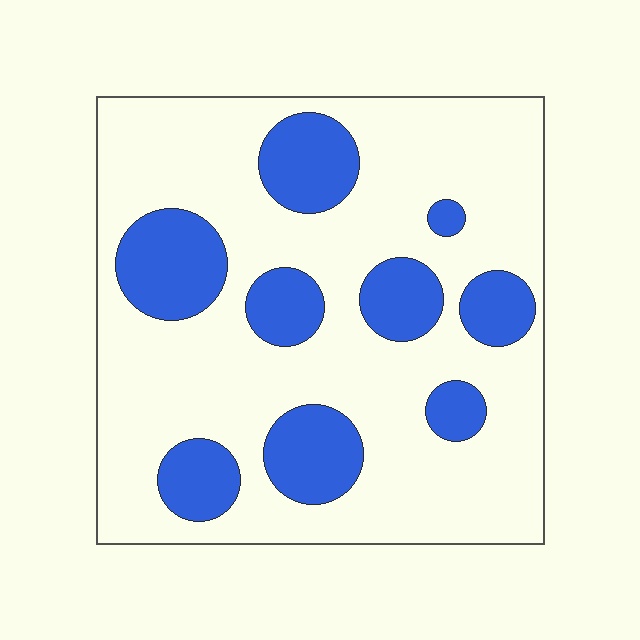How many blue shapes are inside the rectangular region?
9.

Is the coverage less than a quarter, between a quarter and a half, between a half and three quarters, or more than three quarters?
Between a quarter and a half.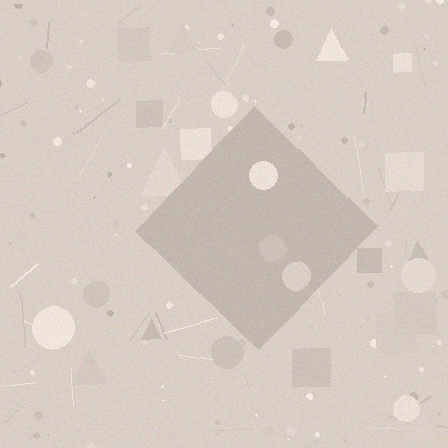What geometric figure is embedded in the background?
A diamond is embedded in the background.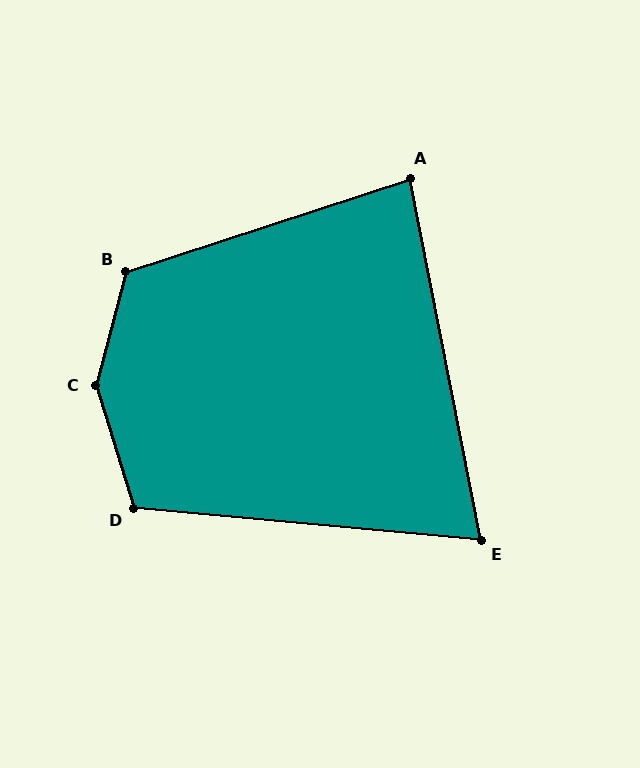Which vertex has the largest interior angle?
C, at approximately 148 degrees.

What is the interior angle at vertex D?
Approximately 112 degrees (obtuse).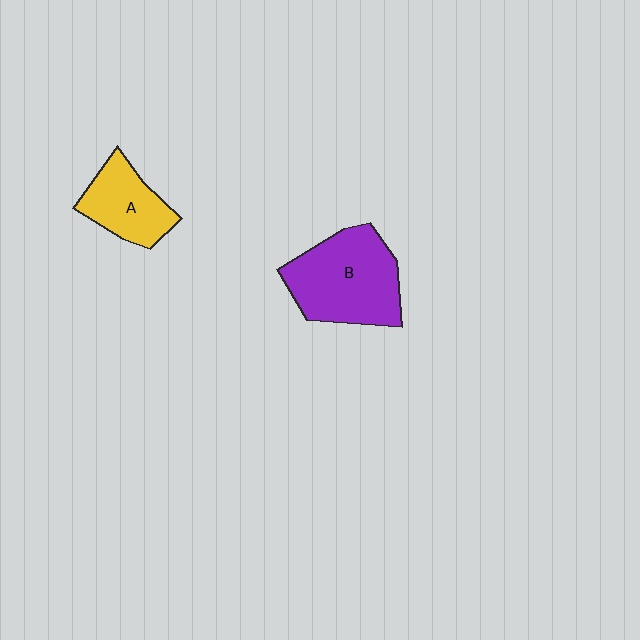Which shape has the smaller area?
Shape A (yellow).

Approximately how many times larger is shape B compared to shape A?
Approximately 1.7 times.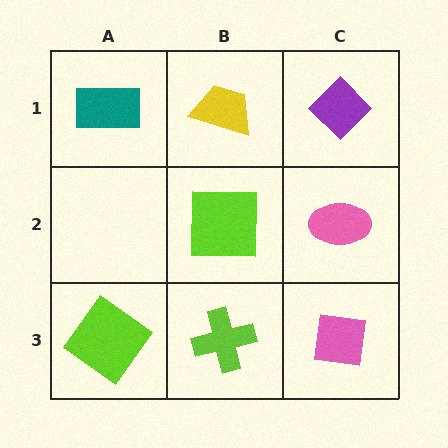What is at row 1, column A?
A teal rectangle.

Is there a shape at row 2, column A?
No, that cell is empty.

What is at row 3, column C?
A pink square.